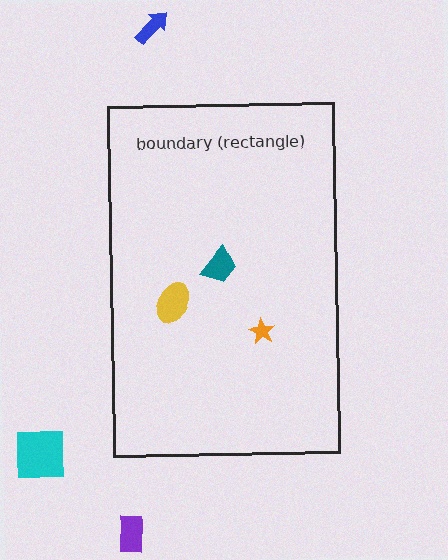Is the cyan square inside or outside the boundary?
Outside.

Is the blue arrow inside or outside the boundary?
Outside.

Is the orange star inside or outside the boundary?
Inside.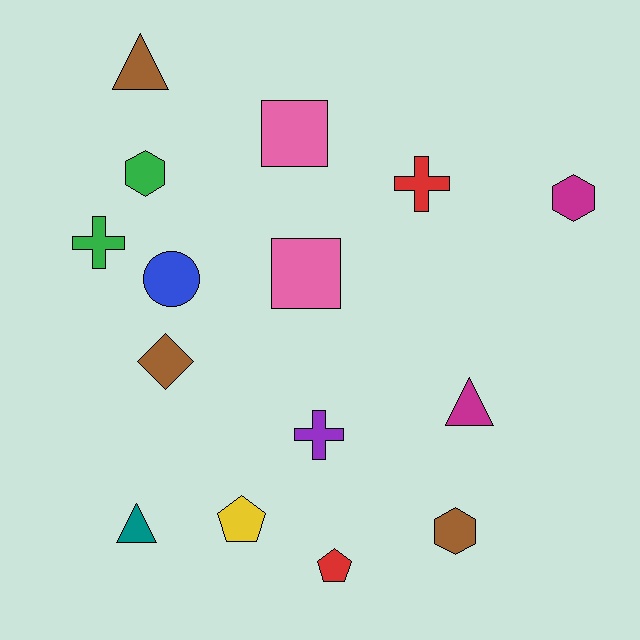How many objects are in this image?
There are 15 objects.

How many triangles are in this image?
There are 3 triangles.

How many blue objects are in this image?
There is 1 blue object.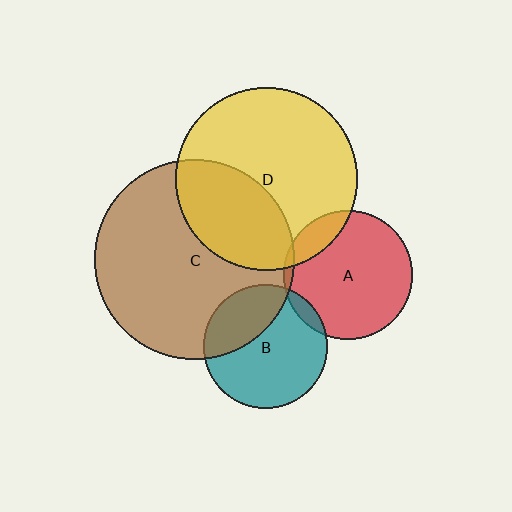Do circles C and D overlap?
Yes.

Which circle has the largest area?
Circle C (brown).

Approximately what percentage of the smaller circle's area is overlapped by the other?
Approximately 35%.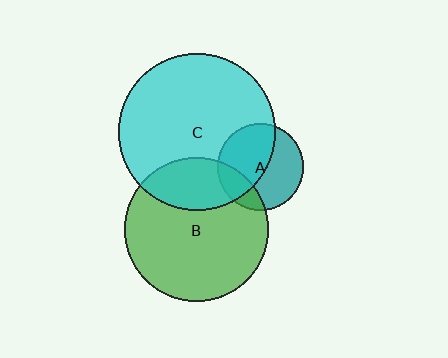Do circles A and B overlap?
Yes.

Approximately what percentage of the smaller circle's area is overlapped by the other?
Approximately 20%.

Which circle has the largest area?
Circle C (cyan).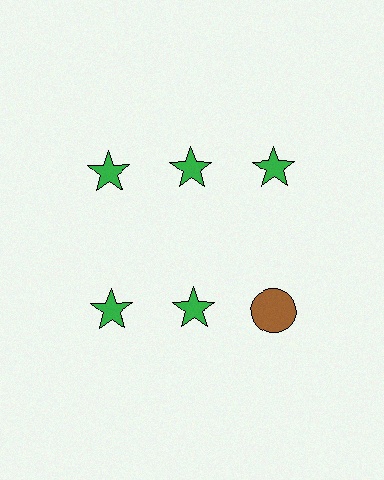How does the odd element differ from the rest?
It differs in both color (brown instead of green) and shape (circle instead of star).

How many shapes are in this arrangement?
There are 6 shapes arranged in a grid pattern.